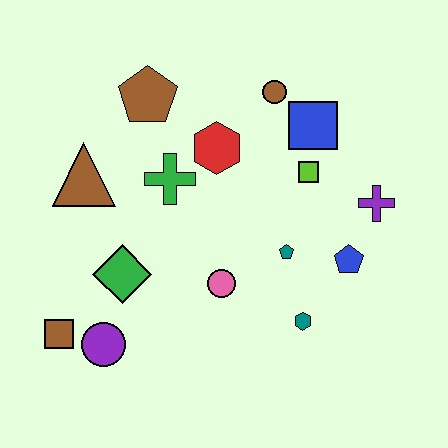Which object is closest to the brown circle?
The blue square is closest to the brown circle.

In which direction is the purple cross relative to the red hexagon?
The purple cross is to the right of the red hexagon.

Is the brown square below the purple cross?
Yes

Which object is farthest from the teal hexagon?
The brown pentagon is farthest from the teal hexagon.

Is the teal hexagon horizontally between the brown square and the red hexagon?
No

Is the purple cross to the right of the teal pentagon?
Yes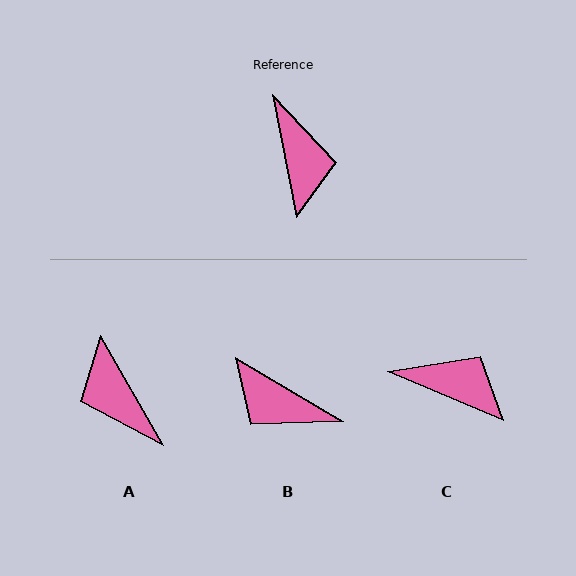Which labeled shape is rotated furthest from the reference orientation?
A, about 161 degrees away.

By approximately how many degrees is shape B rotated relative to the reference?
Approximately 131 degrees clockwise.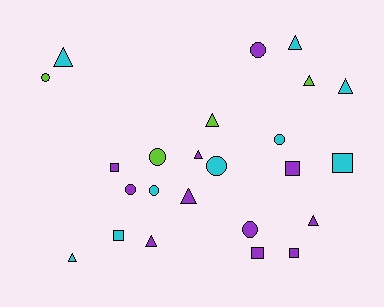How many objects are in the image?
There are 24 objects.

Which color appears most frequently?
Purple, with 11 objects.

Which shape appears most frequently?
Triangle, with 10 objects.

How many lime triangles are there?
There are 2 lime triangles.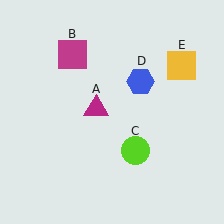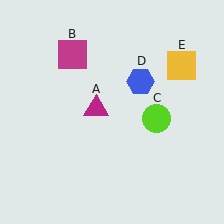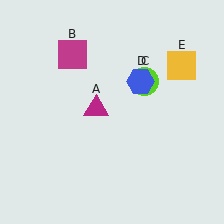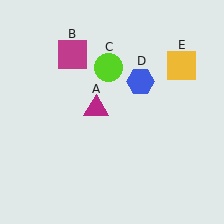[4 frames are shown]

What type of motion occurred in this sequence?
The lime circle (object C) rotated counterclockwise around the center of the scene.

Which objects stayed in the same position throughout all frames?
Magenta triangle (object A) and magenta square (object B) and blue hexagon (object D) and yellow square (object E) remained stationary.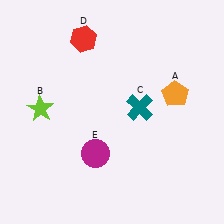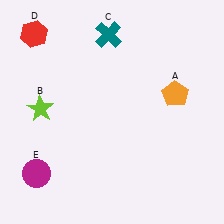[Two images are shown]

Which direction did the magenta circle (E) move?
The magenta circle (E) moved left.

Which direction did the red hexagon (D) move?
The red hexagon (D) moved left.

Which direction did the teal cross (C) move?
The teal cross (C) moved up.